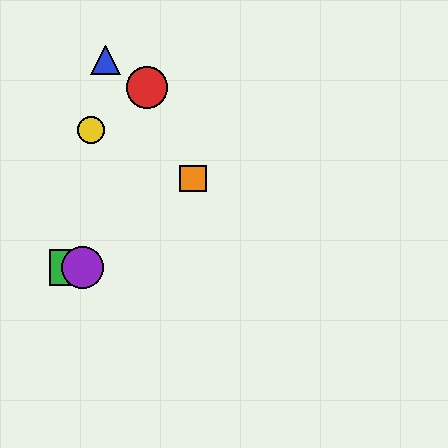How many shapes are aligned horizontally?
2 shapes (the green square, the purple circle) are aligned horizontally.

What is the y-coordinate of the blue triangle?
The blue triangle is at y≈60.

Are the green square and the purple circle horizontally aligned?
Yes, both are at y≈267.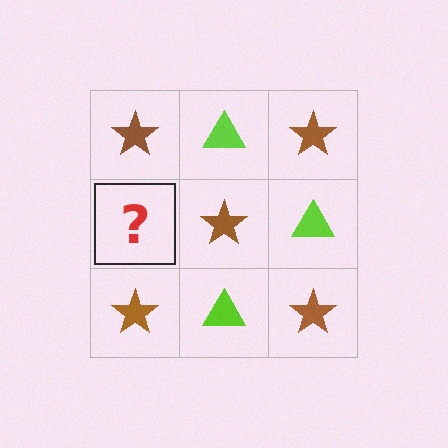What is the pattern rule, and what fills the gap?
The rule is that it alternates brown star and lime triangle in a checkerboard pattern. The gap should be filled with a lime triangle.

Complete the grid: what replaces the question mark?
The question mark should be replaced with a lime triangle.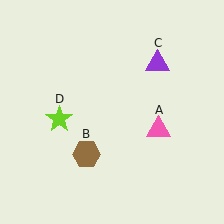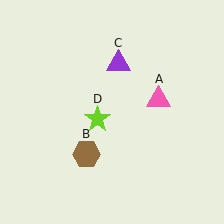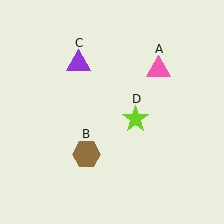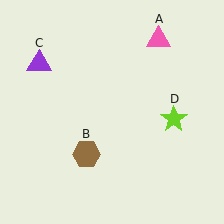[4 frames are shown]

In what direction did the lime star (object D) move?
The lime star (object D) moved right.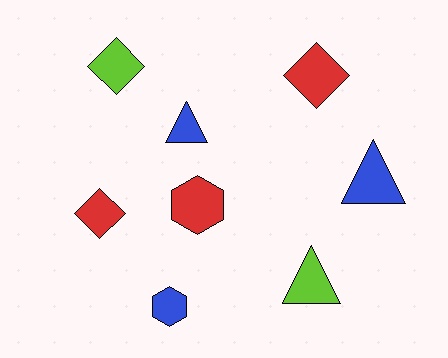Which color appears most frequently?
Blue, with 3 objects.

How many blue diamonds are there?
There are no blue diamonds.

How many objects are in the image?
There are 8 objects.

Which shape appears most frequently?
Diamond, with 3 objects.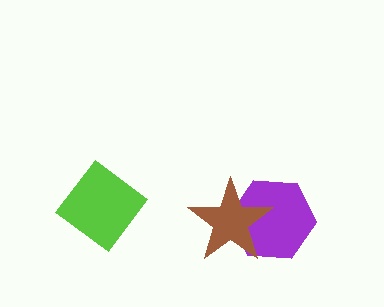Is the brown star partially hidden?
No, no other shape covers it.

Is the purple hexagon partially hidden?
Yes, it is partially covered by another shape.